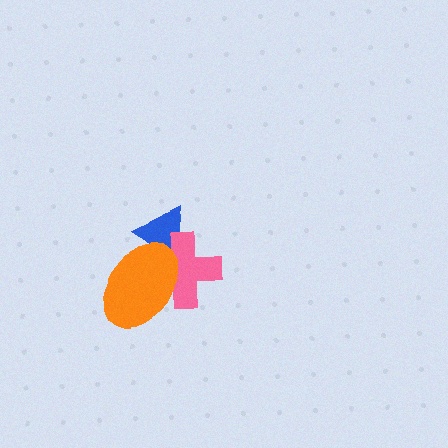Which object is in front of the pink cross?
The orange ellipse is in front of the pink cross.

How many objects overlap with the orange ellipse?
2 objects overlap with the orange ellipse.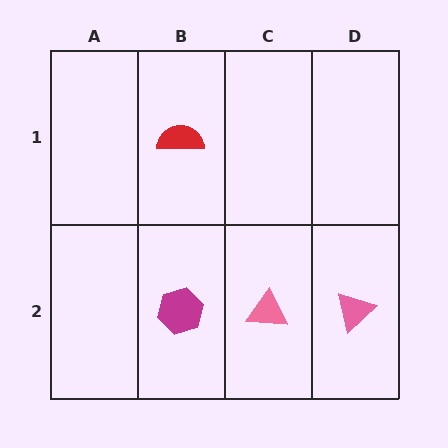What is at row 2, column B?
A magenta hexagon.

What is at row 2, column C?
A pink triangle.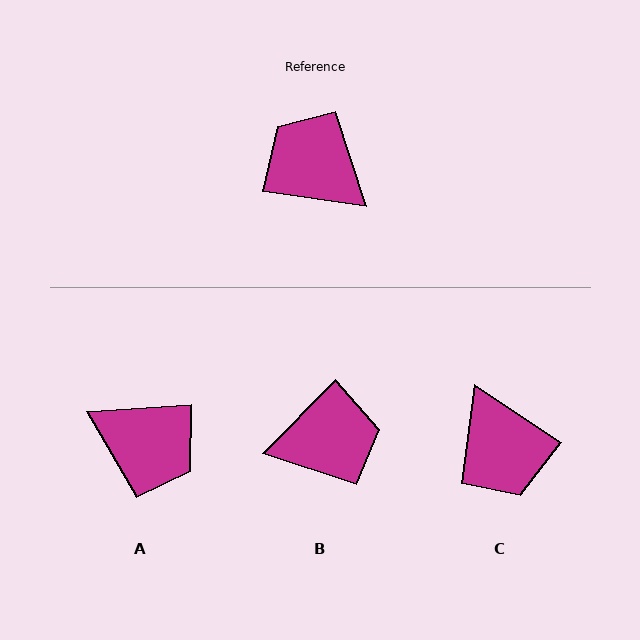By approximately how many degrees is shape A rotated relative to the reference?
Approximately 168 degrees clockwise.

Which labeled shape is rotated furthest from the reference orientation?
A, about 168 degrees away.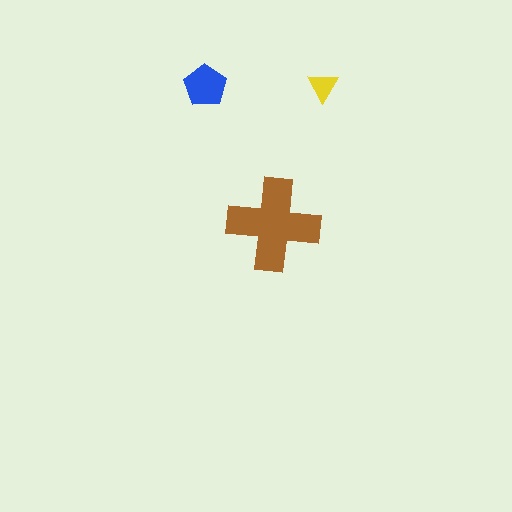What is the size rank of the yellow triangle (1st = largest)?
3rd.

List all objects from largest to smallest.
The brown cross, the blue pentagon, the yellow triangle.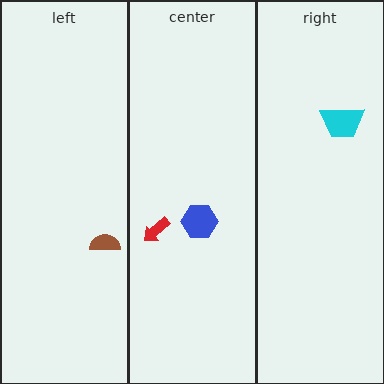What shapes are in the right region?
The cyan trapezoid.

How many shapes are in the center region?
2.